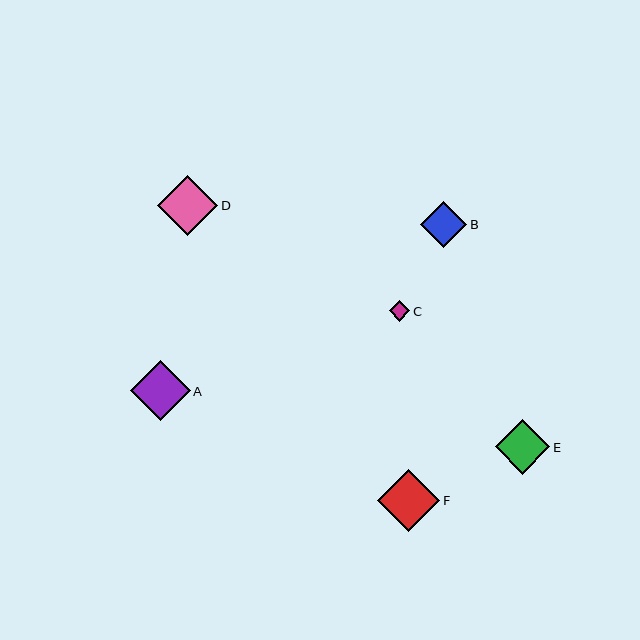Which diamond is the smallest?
Diamond C is the smallest with a size of approximately 20 pixels.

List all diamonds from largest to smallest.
From largest to smallest: F, A, D, E, B, C.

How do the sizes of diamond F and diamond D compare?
Diamond F and diamond D are approximately the same size.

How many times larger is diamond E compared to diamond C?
Diamond E is approximately 2.7 times the size of diamond C.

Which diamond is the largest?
Diamond F is the largest with a size of approximately 62 pixels.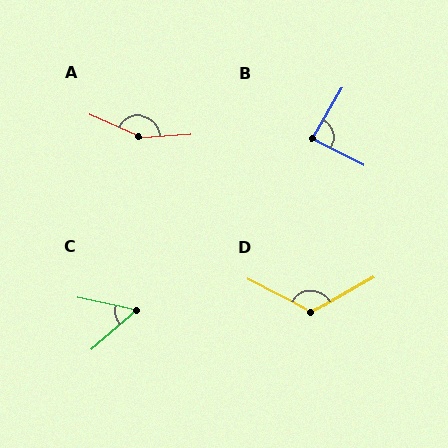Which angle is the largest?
A, at approximately 152 degrees.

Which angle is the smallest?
C, at approximately 53 degrees.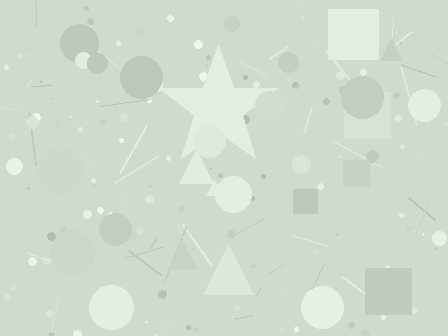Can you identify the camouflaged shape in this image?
The camouflaged shape is a star.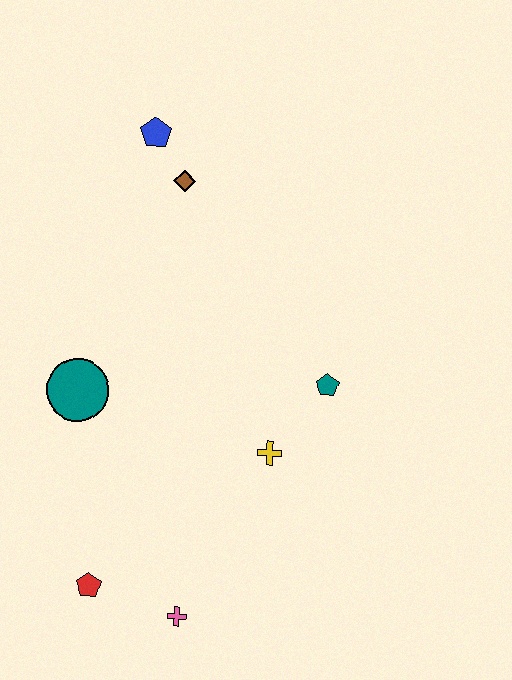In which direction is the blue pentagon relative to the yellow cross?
The blue pentagon is above the yellow cross.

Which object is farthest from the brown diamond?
The pink cross is farthest from the brown diamond.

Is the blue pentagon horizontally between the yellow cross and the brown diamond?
No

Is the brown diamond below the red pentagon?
No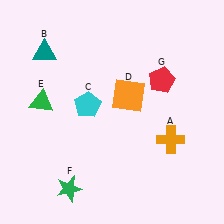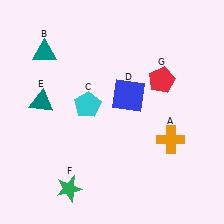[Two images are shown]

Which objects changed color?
D changed from orange to blue. E changed from green to teal.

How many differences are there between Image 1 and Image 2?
There are 2 differences between the two images.